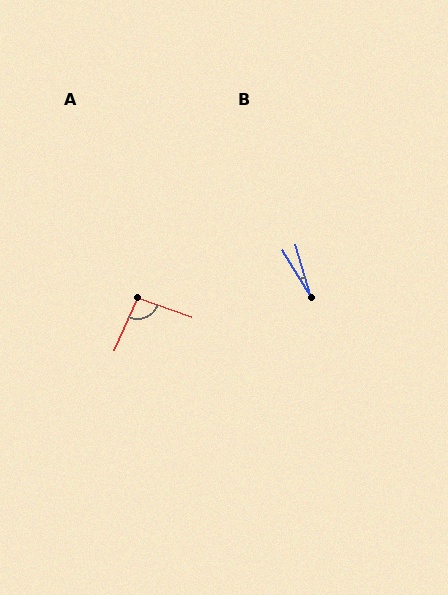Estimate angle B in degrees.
Approximately 16 degrees.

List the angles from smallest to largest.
B (16°), A (95°).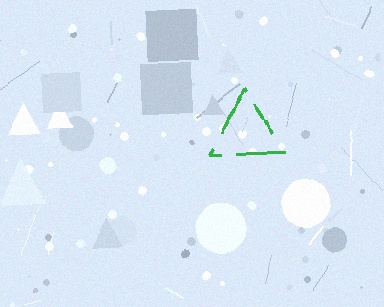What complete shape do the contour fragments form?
The contour fragments form a triangle.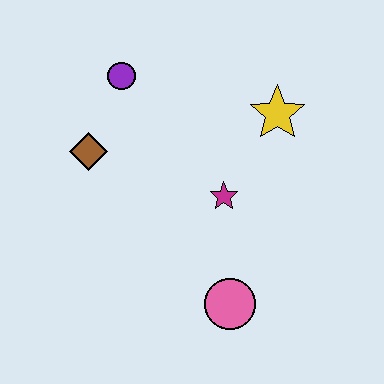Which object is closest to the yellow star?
The magenta star is closest to the yellow star.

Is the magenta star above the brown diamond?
No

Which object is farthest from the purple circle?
The pink circle is farthest from the purple circle.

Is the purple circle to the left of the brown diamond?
No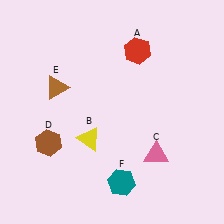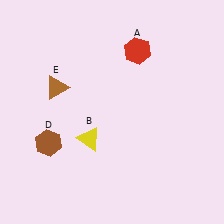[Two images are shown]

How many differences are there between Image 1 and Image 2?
There are 2 differences between the two images.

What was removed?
The pink triangle (C), the teal hexagon (F) were removed in Image 2.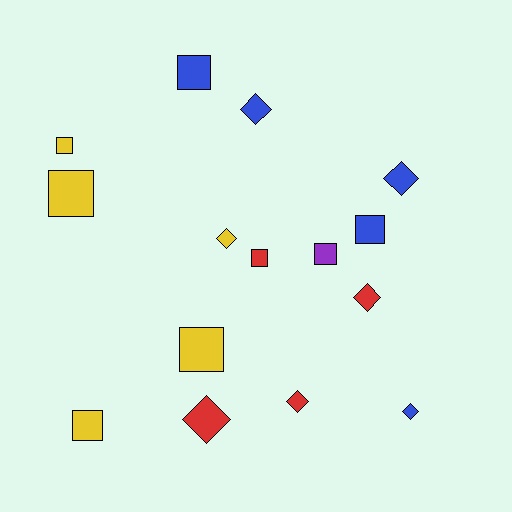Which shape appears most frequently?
Square, with 8 objects.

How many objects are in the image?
There are 15 objects.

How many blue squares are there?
There are 2 blue squares.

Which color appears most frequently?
Blue, with 5 objects.